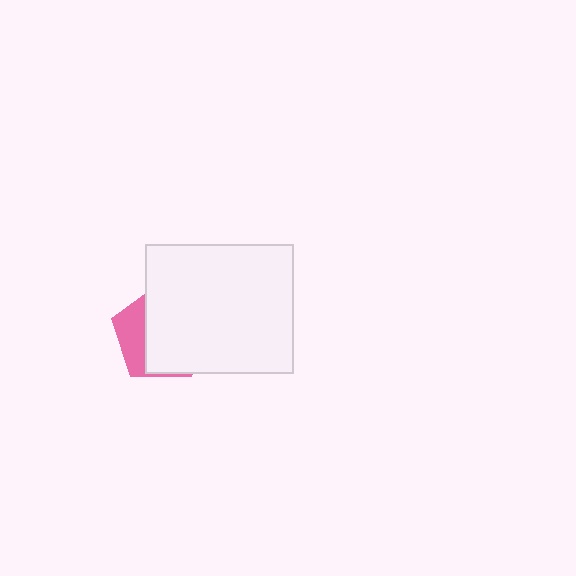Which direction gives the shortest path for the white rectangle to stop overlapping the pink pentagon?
Moving right gives the shortest separation.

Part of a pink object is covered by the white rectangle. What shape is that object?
It is a pentagon.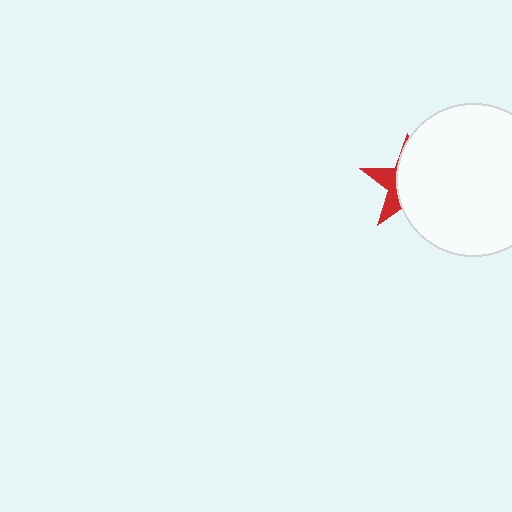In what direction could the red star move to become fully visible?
The red star could move left. That would shift it out from behind the white circle entirely.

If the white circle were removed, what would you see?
You would see the complete red star.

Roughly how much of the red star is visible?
A small part of it is visible (roughly 31%).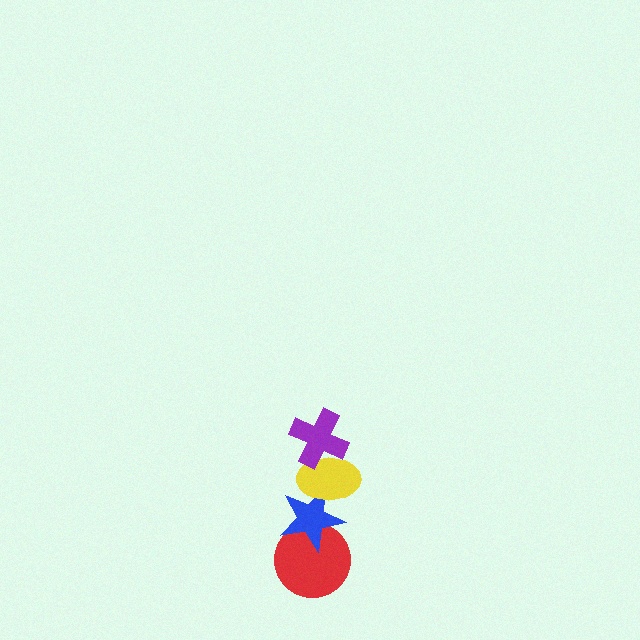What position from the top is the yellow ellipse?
The yellow ellipse is 2nd from the top.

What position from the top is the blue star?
The blue star is 3rd from the top.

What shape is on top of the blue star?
The yellow ellipse is on top of the blue star.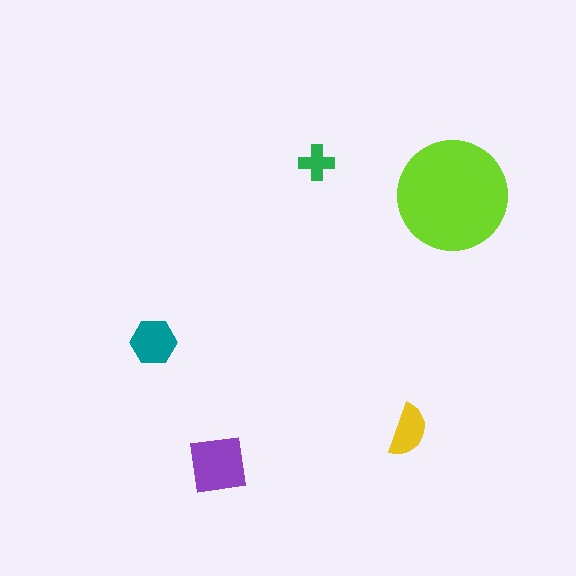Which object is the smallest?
The green cross.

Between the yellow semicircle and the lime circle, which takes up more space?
The lime circle.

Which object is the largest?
The lime circle.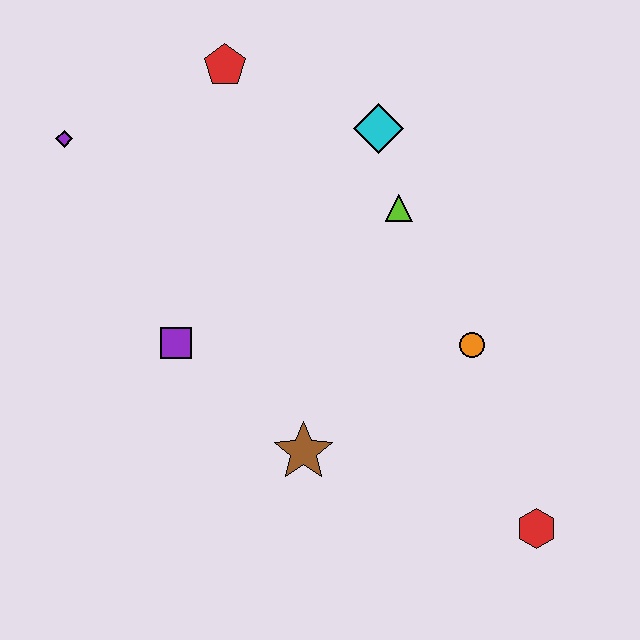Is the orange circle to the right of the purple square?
Yes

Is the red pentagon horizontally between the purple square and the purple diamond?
No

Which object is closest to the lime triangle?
The cyan diamond is closest to the lime triangle.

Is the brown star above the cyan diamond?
No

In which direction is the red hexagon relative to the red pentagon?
The red hexagon is below the red pentagon.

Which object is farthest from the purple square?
The red hexagon is farthest from the purple square.